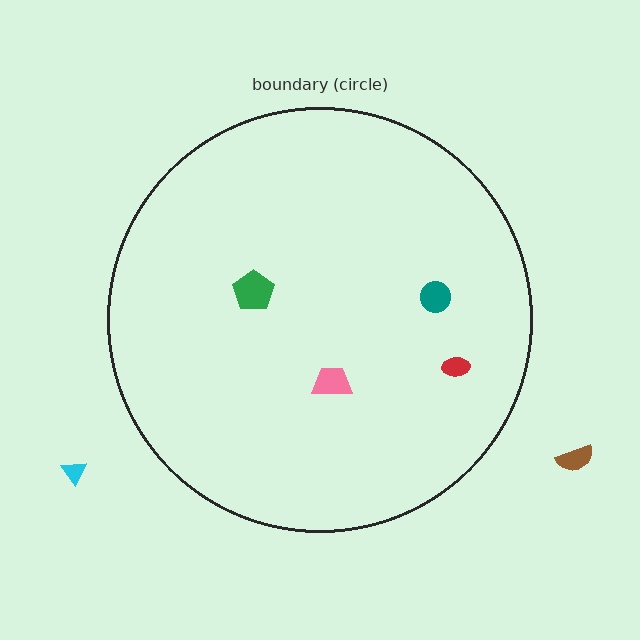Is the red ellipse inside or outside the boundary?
Inside.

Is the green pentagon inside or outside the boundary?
Inside.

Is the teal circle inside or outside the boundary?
Inside.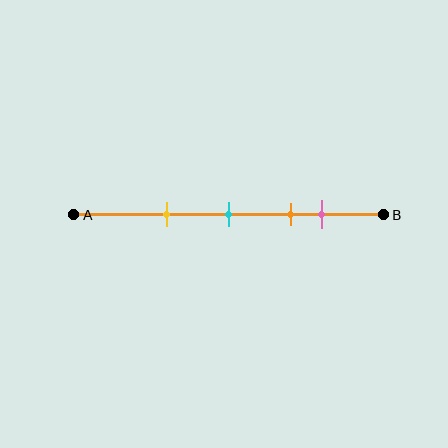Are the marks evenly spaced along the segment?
No, the marks are not evenly spaced.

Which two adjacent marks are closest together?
The orange and pink marks are the closest adjacent pair.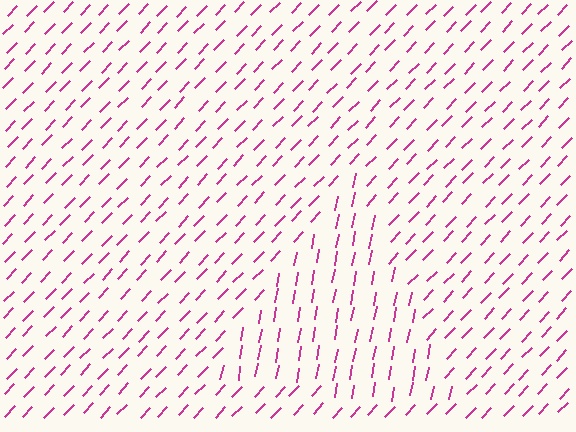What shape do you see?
I see a triangle.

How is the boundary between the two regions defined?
The boundary is defined purely by a change in line orientation (approximately 33 degrees difference). All lines are the same color and thickness.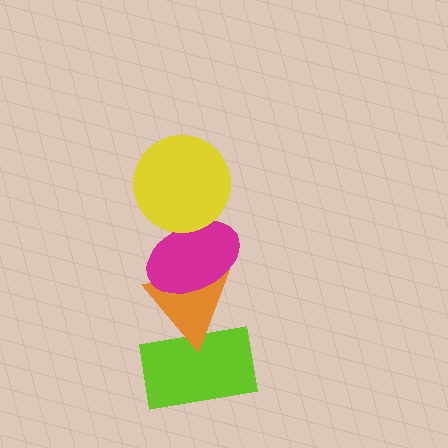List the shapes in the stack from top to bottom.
From top to bottom: the yellow circle, the magenta ellipse, the orange triangle, the lime rectangle.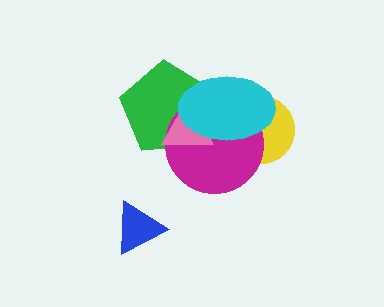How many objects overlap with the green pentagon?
3 objects overlap with the green pentagon.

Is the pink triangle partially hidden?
Yes, it is partially covered by another shape.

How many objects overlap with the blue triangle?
0 objects overlap with the blue triangle.